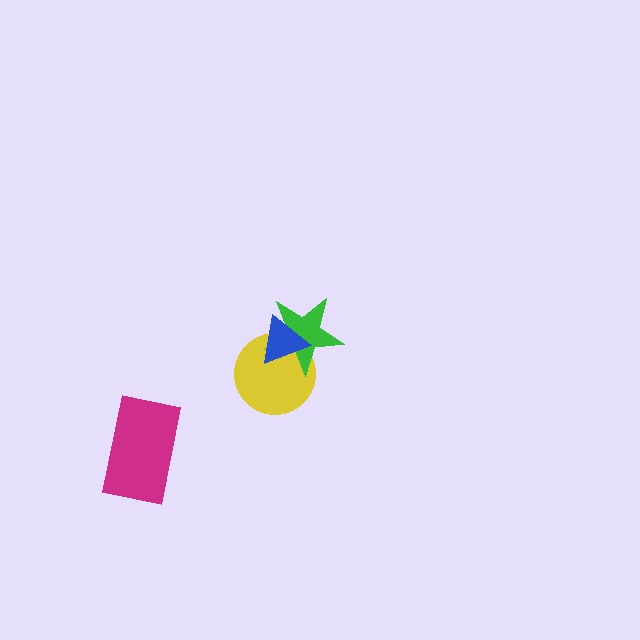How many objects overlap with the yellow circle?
2 objects overlap with the yellow circle.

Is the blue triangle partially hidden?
No, no other shape covers it.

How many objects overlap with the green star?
2 objects overlap with the green star.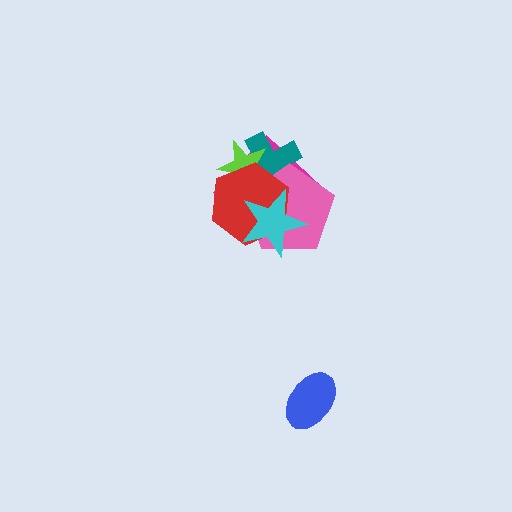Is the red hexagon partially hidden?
Yes, it is partially covered by another shape.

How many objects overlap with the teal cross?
5 objects overlap with the teal cross.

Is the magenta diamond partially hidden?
Yes, it is partially covered by another shape.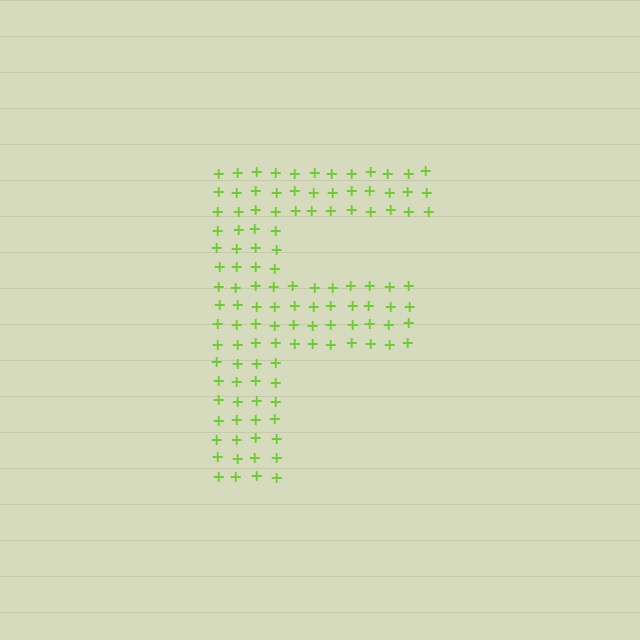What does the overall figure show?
The overall figure shows the letter F.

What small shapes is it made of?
It is made of small plus signs.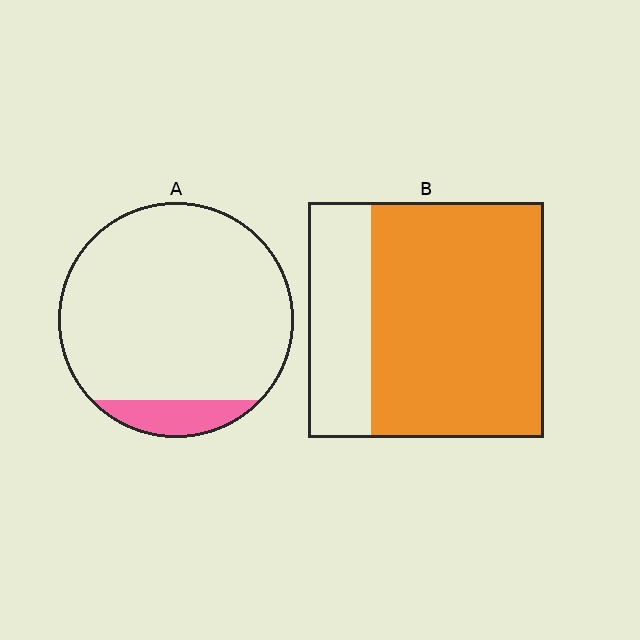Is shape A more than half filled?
No.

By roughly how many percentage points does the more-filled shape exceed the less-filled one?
By roughly 65 percentage points (B over A).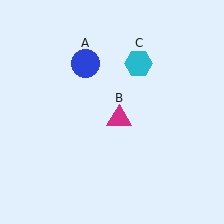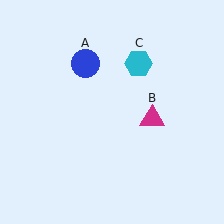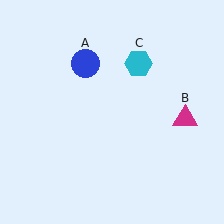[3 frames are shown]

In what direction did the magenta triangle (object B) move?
The magenta triangle (object B) moved right.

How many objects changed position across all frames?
1 object changed position: magenta triangle (object B).